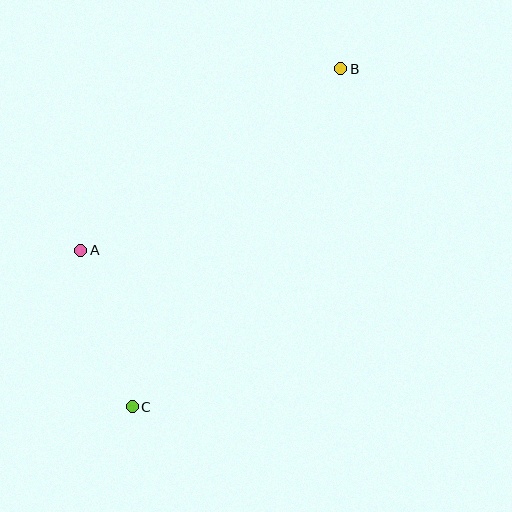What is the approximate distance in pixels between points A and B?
The distance between A and B is approximately 317 pixels.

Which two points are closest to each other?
Points A and C are closest to each other.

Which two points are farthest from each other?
Points B and C are farthest from each other.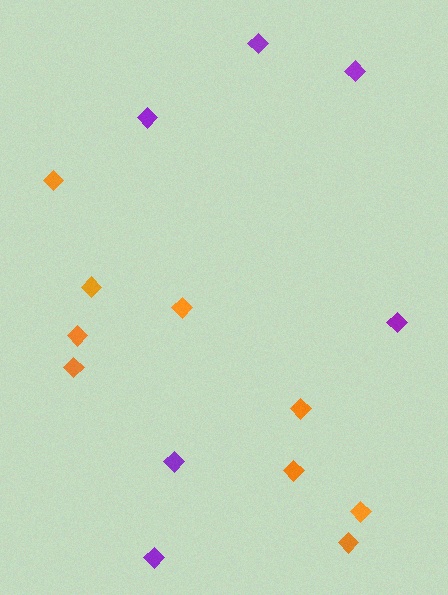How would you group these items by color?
There are 2 groups: one group of purple diamonds (6) and one group of orange diamonds (9).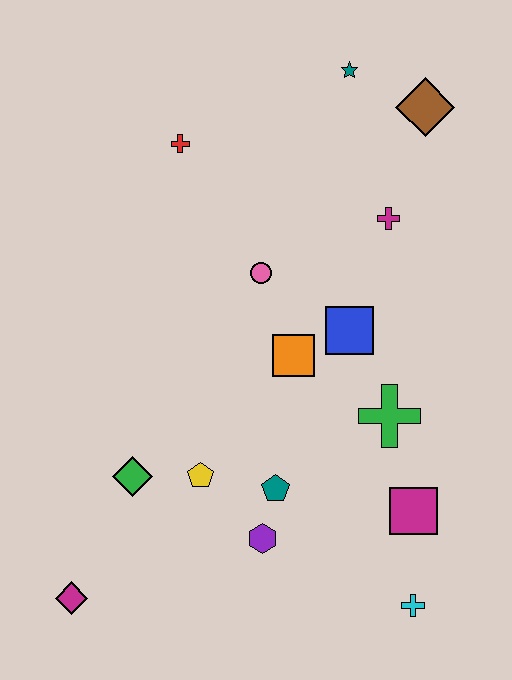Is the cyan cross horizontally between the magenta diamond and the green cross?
No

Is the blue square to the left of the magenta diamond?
No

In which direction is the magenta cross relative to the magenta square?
The magenta cross is above the magenta square.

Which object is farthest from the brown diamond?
The magenta diamond is farthest from the brown diamond.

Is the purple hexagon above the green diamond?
No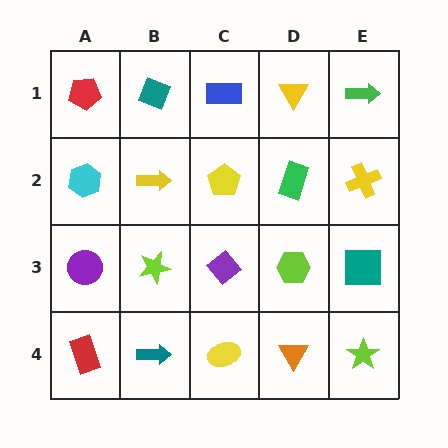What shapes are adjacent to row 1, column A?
A cyan hexagon (row 2, column A), a teal diamond (row 1, column B).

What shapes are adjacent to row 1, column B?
A yellow arrow (row 2, column B), a red pentagon (row 1, column A), a blue rectangle (row 1, column C).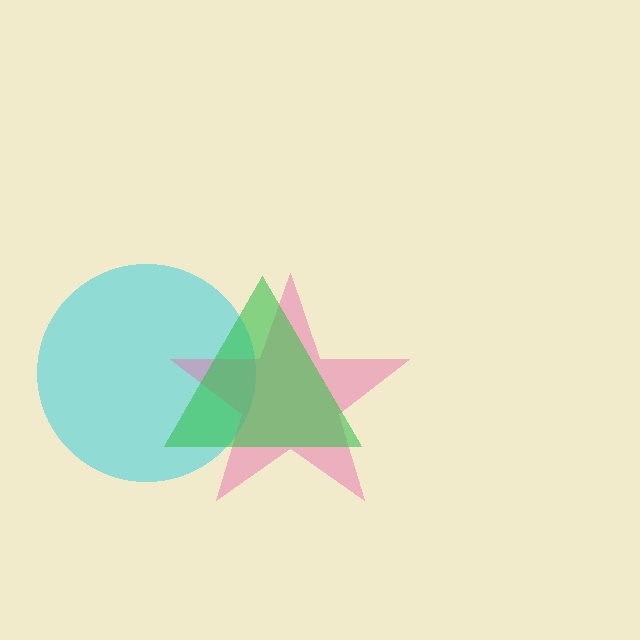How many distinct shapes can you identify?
There are 3 distinct shapes: a cyan circle, a pink star, a green triangle.